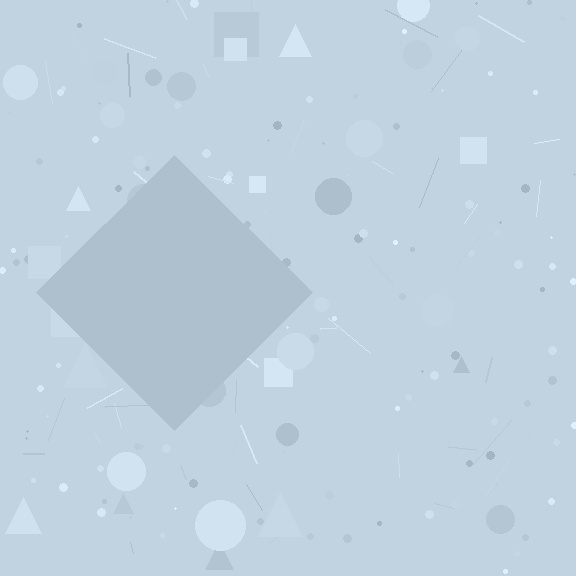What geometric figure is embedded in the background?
A diamond is embedded in the background.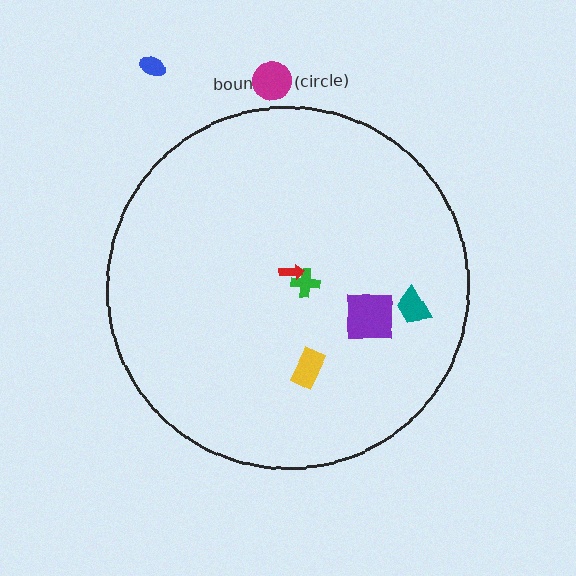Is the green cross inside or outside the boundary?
Inside.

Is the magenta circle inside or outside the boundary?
Outside.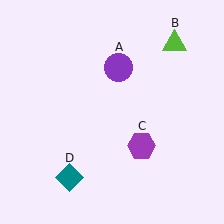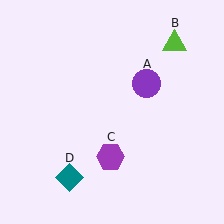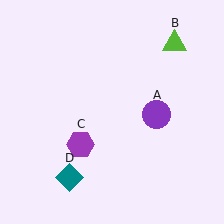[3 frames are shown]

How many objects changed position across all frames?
2 objects changed position: purple circle (object A), purple hexagon (object C).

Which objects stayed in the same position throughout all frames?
Lime triangle (object B) and teal diamond (object D) remained stationary.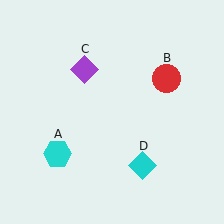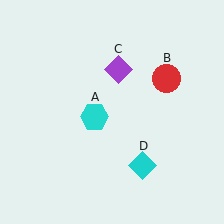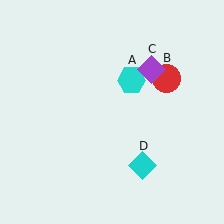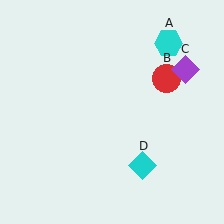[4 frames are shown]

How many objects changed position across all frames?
2 objects changed position: cyan hexagon (object A), purple diamond (object C).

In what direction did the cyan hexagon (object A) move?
The cyan hexagon (object A) moved up and to the right.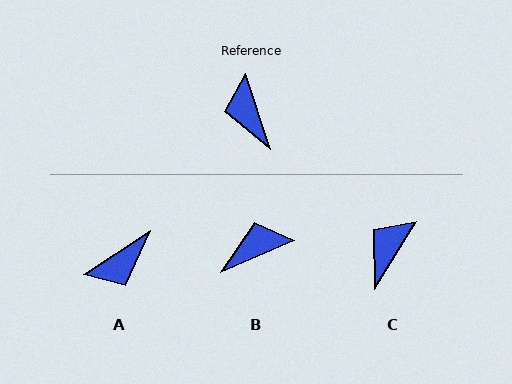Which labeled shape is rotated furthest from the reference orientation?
A, about 105 degrees away.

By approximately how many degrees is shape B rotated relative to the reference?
Approximately 85 degrees clockwise.